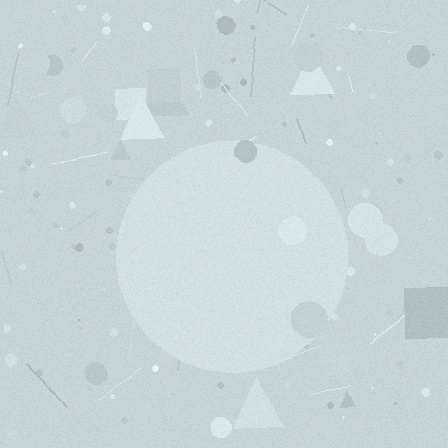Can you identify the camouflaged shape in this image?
The camouflaged shape is a circle.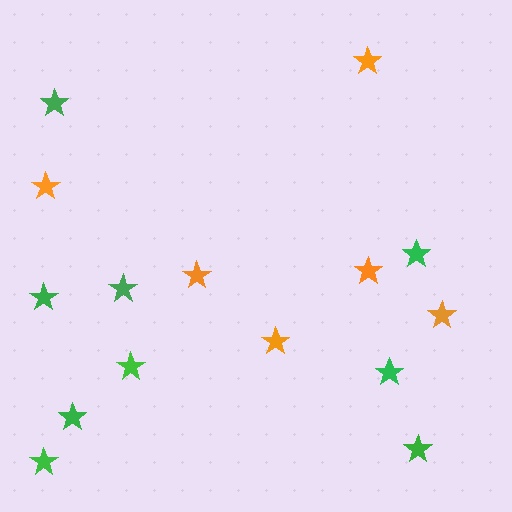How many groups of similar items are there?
There are 2 groups: one group of green stars (9) and one group of orange stars (6).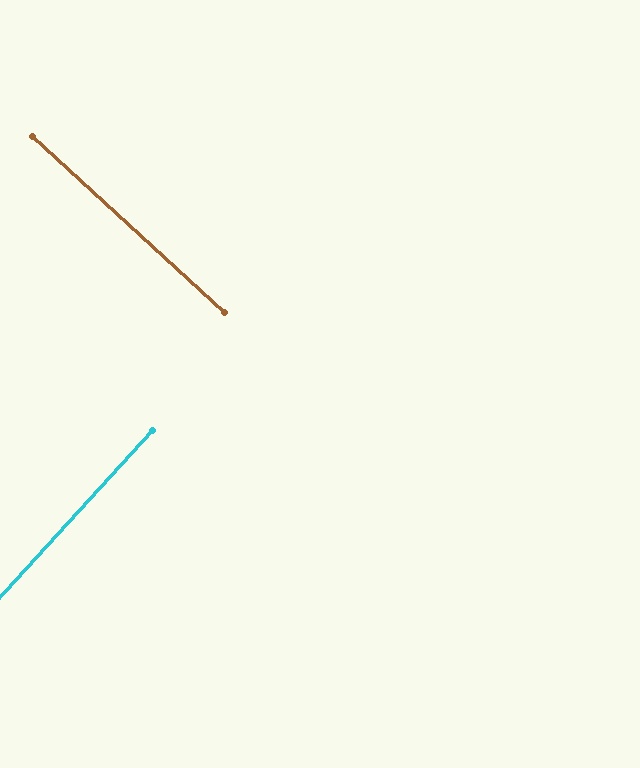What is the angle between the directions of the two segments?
Approximately 90 degrees.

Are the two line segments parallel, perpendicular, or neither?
Perpendicular — they meet at approximately 90°.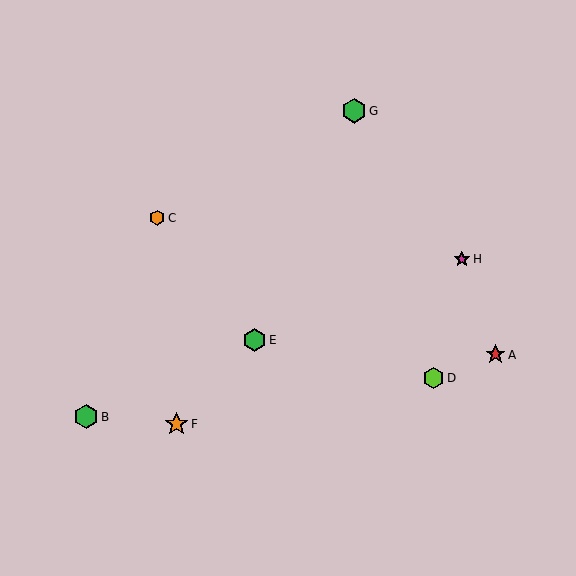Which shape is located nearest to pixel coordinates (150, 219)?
The orange hexagon (labeled C) at (157, 218) is nearest to that location.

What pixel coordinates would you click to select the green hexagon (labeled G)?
Click at (354, 111) to select the green hexagon G.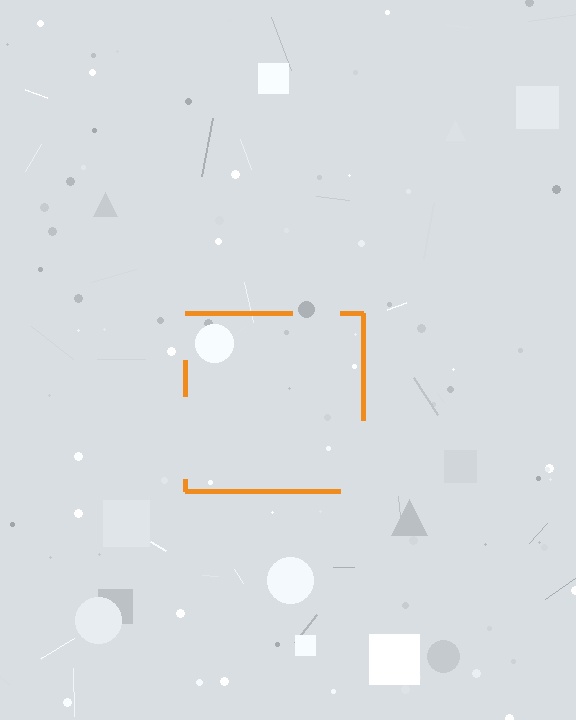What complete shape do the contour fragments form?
The contour fragments form a square.